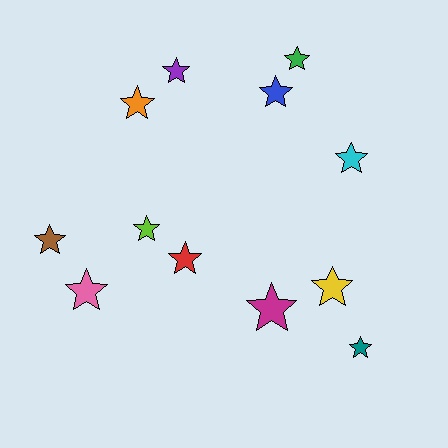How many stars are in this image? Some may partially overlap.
There are 12 stars.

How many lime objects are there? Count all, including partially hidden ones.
There is 1 lime object.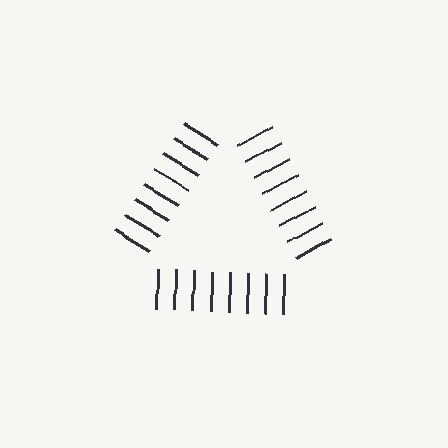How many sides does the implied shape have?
3 sides — the line-ends trace a triangle.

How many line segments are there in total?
24 — 8 along each of the 3 edges.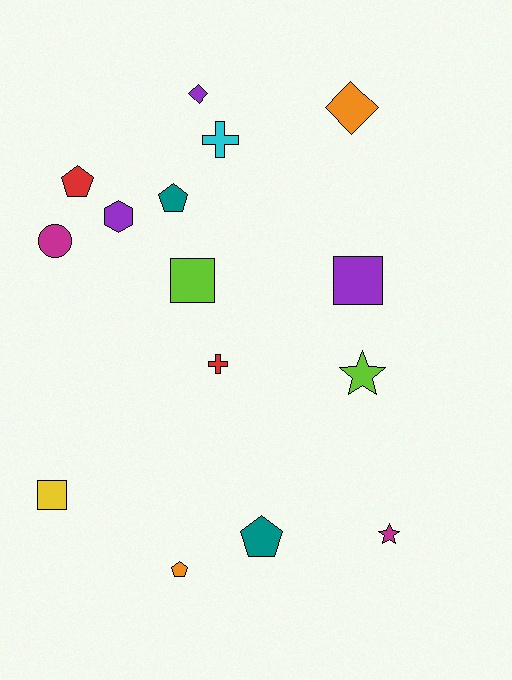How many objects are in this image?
There are 15 objects.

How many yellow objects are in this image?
There is 1 yellow object.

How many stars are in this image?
There are 2 stars.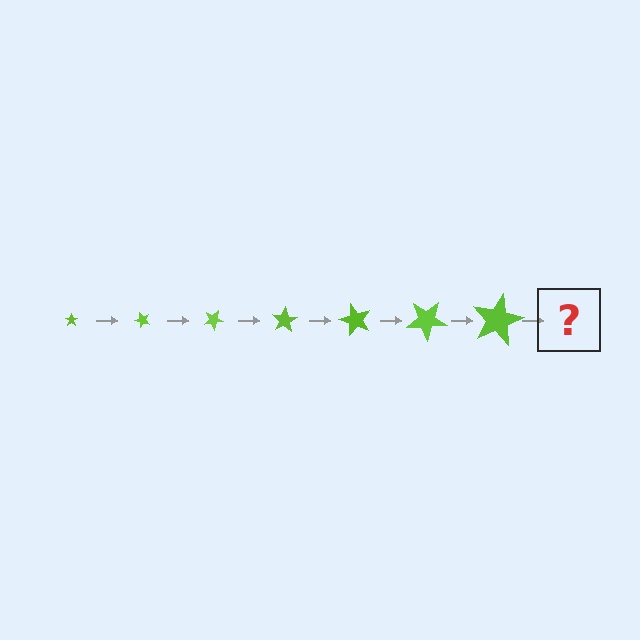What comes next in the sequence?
The next element should be a star, larger than the previous one and rotated 350 degrees from the start.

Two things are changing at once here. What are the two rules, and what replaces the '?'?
The two rules are that the star grows larger each step and it rotates 50 degrees each step. The '?' should be a star, larger than the previous one and rotated 350 degrees from the start.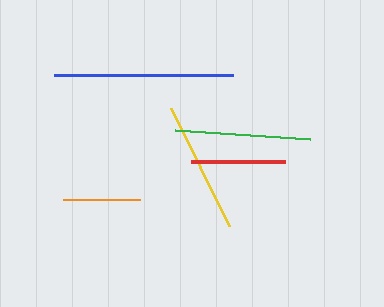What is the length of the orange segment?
The orange segment is approximately 77 pixels long.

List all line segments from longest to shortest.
From longest to shortest: blue, green, yellow, red, orange.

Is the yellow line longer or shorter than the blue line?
The blue line is longer than the yellow line.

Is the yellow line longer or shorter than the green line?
The green line is longer than the yellow line.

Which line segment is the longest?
The blue line is the longest at approximately 179 pixels.